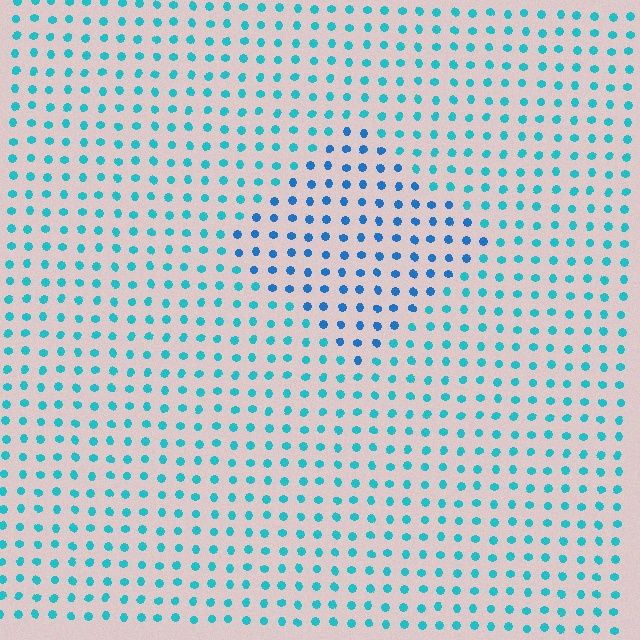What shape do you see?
I see a diamond.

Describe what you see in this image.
The image is filled with small cyan elements in a uniform arrangement. A diamond-shaped region is visible where the elements are tinted to a slightly different hue, forming a subtle color boundary.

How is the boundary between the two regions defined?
The boundary is defined purely by a slight shift in hue (about 27 degrees). Spacing, size, and orientation are identical on both sides.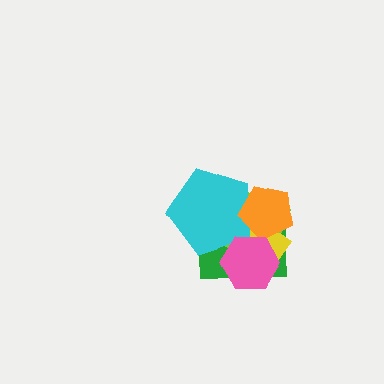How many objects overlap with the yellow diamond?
5 objects overlap with the yellow diamond.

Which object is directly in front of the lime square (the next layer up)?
The yellow diamond is directly in front of the lime square.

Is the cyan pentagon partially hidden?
Yes, it is partially covered by another shape.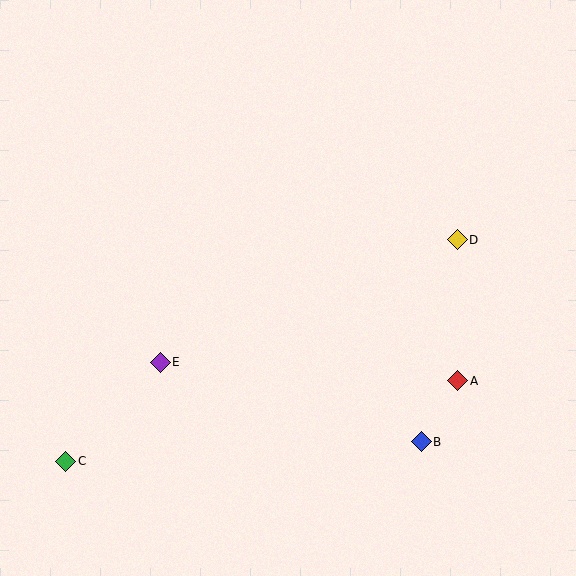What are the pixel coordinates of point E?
Point E is at (160, 362).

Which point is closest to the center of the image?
Point E at (160, 362) is closest to the center.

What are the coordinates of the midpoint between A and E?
The midpoint between A and E is at (309, 372).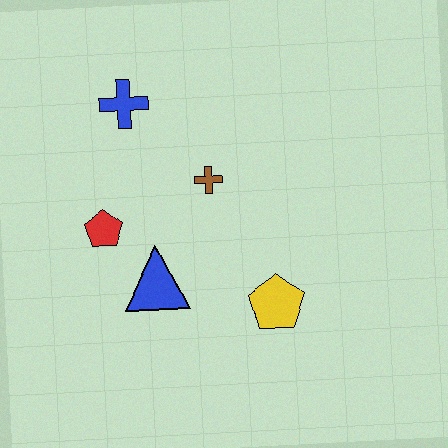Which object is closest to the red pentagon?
The blue triangle is closest to the red pentagon.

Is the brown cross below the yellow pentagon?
No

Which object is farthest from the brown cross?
The yellow pentagon is farthest from the brown cross.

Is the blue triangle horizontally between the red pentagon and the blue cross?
No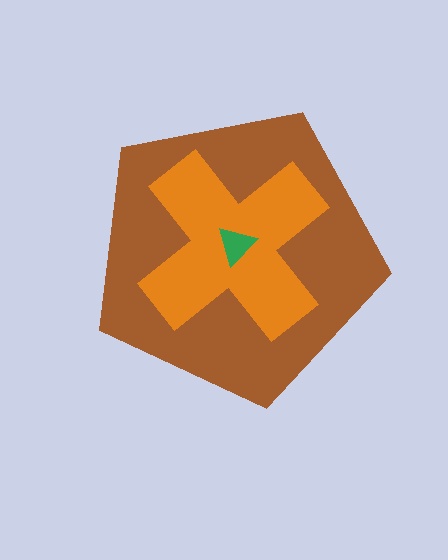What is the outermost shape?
The brown pentagon.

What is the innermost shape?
The green triangle.